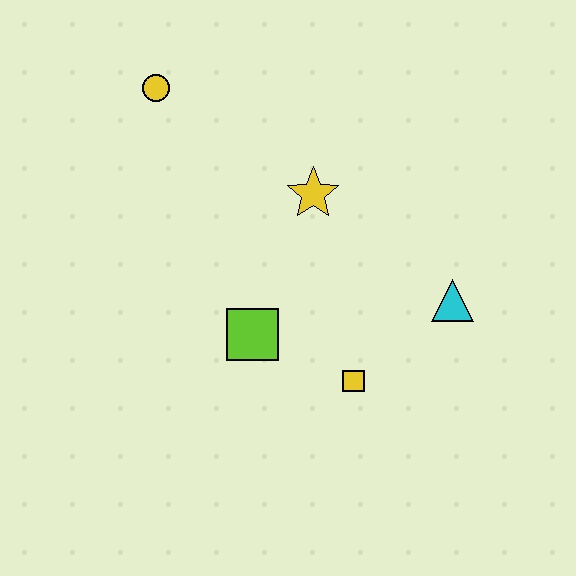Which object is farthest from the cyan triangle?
The yellow circle is farthest from the cyan triangle.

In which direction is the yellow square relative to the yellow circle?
The yellow square is below the yellow circle.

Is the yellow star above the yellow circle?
No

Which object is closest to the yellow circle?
The yellow star is closest to the yellow circle.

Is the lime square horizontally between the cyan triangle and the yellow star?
No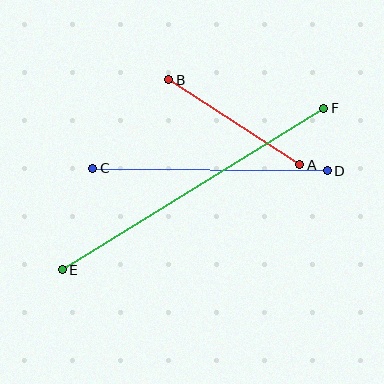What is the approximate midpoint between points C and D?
The midpoint is at approximately (210, 169) pixels.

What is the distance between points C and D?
The distance is approximately 235 pixels.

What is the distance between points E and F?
The distance is approximately 307 pixels.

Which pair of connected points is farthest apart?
Points E and F are farthest apart.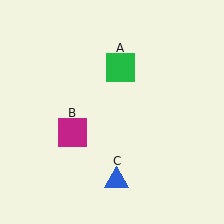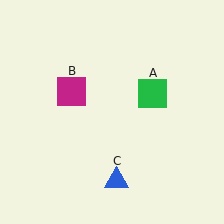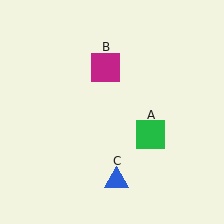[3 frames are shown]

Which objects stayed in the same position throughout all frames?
Blue triangle (object C) remained stationary.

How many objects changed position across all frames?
2 objects changed position: green square (object A), magenta square (object B).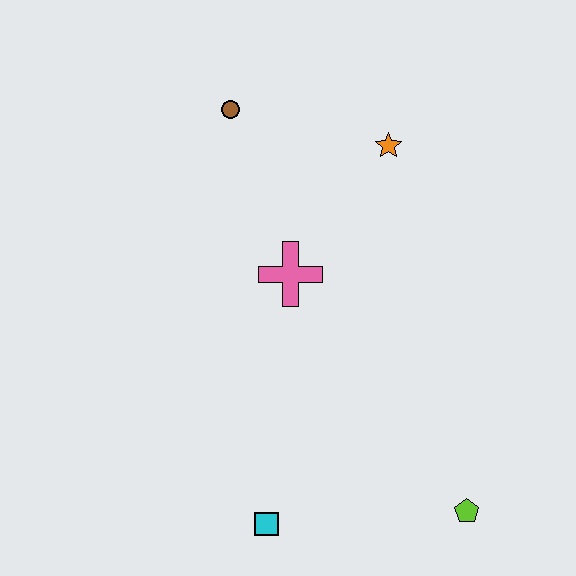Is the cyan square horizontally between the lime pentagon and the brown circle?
Yes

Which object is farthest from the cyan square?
The brown circle is farthest from the cyan square.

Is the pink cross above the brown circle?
No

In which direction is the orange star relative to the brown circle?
The orange star is to the right of the brown circle.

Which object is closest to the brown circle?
The orange star is closest to the brown circle.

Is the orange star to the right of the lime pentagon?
No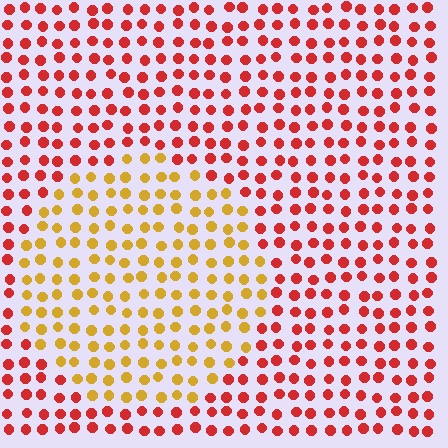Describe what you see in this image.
The image is filled with small red elements in a uniform arrangement. A circle-shaped region is visible where the elements are tinted to a slightly different hue, forming a subtle color boundary.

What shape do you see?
I see a circle.